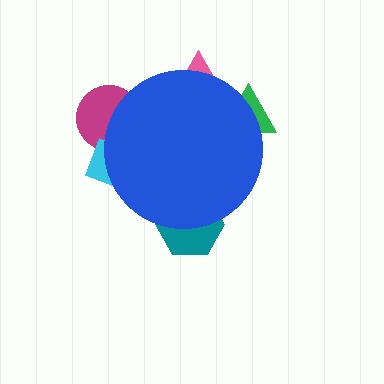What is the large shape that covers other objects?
A blue circle.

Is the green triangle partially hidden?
Yes, the green triangle is partially hidden behind the blue circle.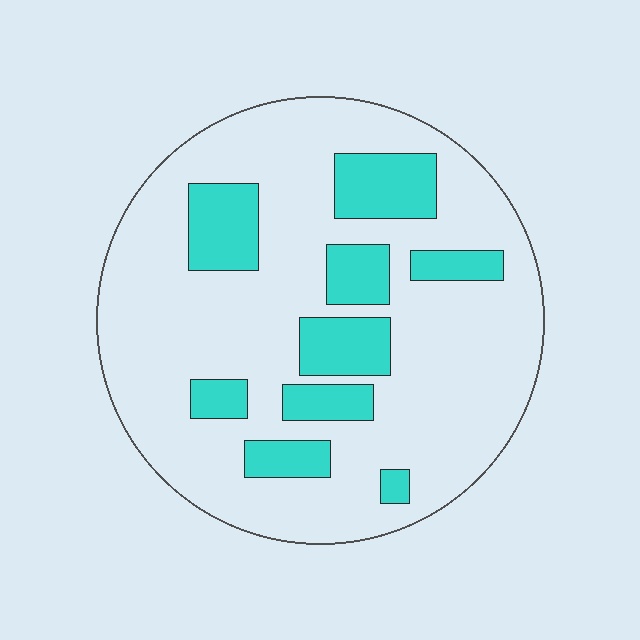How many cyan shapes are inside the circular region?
9.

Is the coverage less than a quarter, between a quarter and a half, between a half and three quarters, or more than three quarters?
Less than a quarter.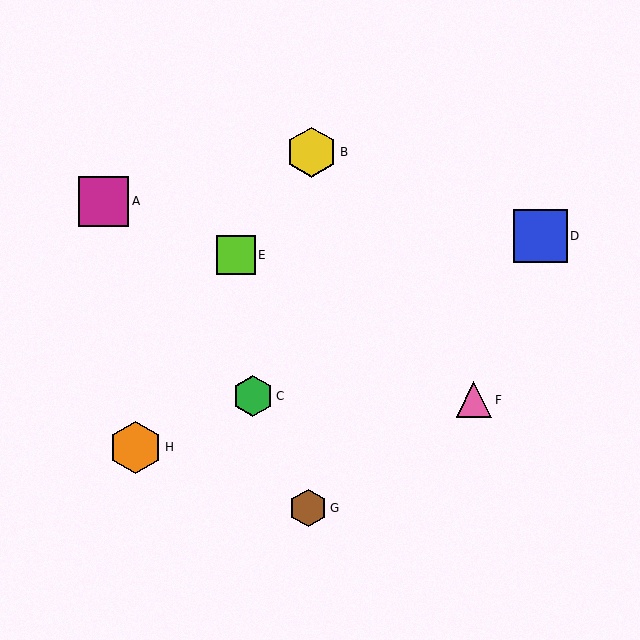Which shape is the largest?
The blue square (labeled D) is the largest.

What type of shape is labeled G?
Shape G is a brown hexagon.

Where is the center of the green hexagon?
The center of the green hexagon is at (253, 396).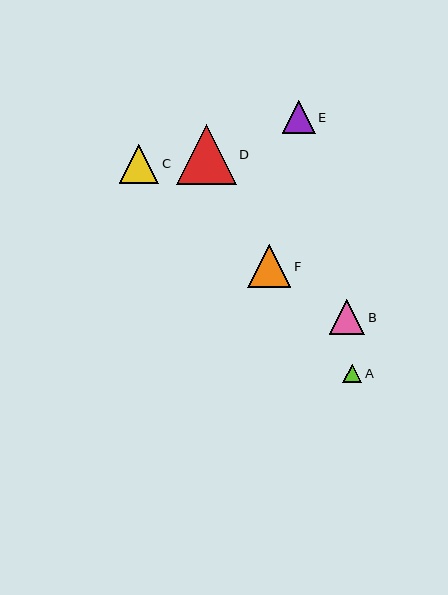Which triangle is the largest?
Triangle D is the largest with a size of approximately 60 pixels.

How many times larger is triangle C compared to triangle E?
Triangle C is approximately 1.2 times the size of triangle E.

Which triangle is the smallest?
Triangle A is the smallest with a size of approximately 19 pixels.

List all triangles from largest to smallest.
From largest to smallest: D, F, C, B, E, A.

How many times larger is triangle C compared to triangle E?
Triangle C is approximately 1.2 times the size of triangle E.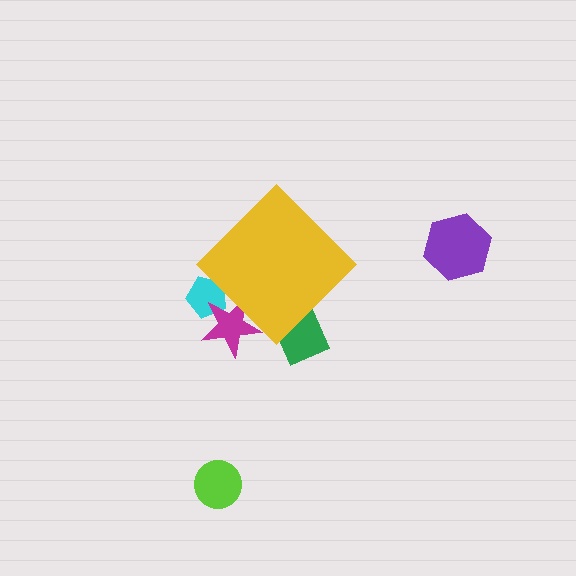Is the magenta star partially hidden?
Yes, the magenta star is partially hidden behind the yellow diamond.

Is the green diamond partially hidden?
Yes, the green diamond is partially hidden behind the yellow diamond.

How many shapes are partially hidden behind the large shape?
3 shapes are partially hidden.